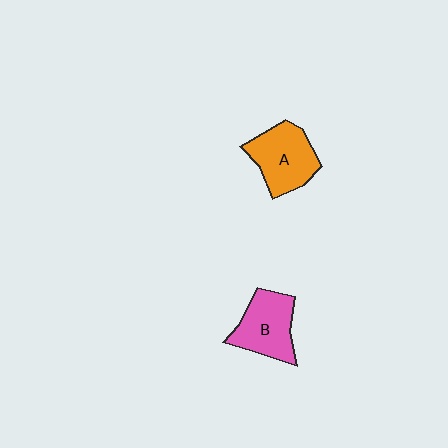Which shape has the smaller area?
Shape B (pink).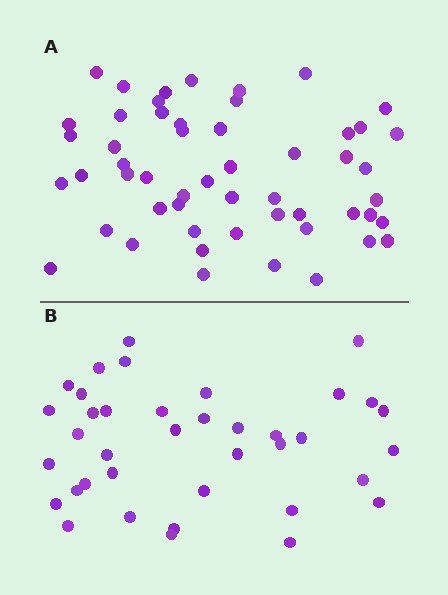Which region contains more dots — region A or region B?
Region A (the top region) has more dots.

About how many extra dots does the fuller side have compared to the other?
Region A has approximately 15 more dots than region B.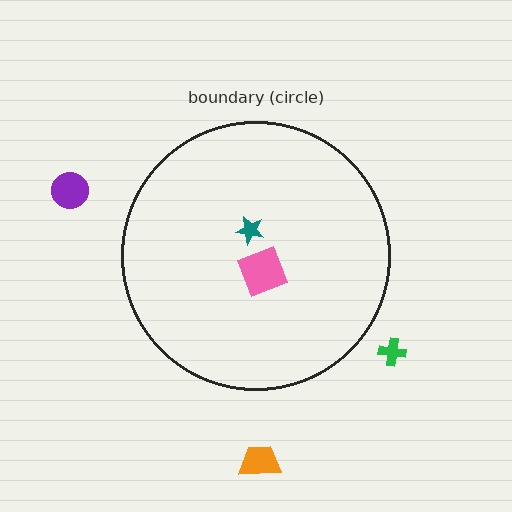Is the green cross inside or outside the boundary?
Outside.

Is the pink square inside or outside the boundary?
Inside.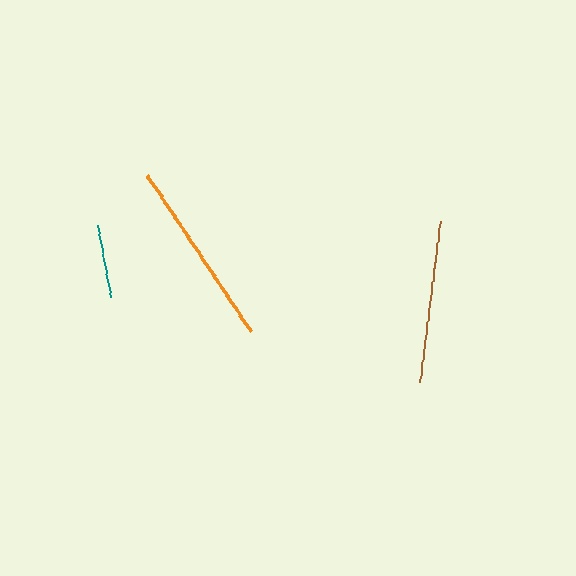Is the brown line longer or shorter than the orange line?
The orange line is longer than the brown line.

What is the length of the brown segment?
The brown segment is approximately 163 pixels long.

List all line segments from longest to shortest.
From longest to shortest: orange, brown, teal.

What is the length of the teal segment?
The teal segment is approximately 73 pixels long.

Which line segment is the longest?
The orange line is the longest at approximately 188 pixels.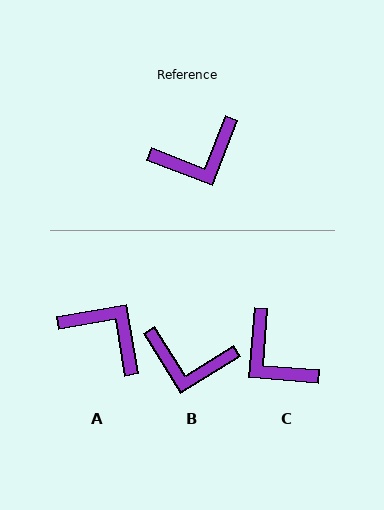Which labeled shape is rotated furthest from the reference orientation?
A, about 121 degrees away.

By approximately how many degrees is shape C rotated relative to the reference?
Approximately 74 degrees clockwise.